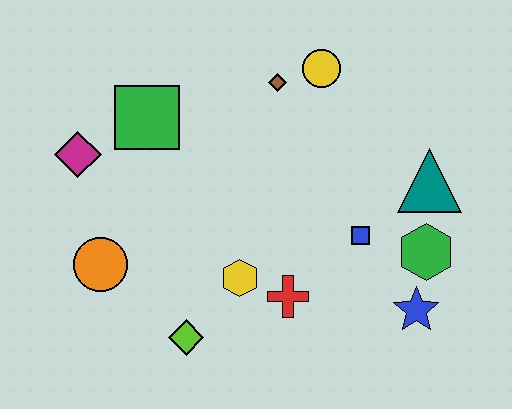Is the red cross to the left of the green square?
No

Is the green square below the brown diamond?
Yes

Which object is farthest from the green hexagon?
The magenta diamond is farthest from the green hexagon.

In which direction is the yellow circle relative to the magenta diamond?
The yellow circle is to the right of the magenta diamond.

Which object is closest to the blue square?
The green hexagon is closest to the blue square.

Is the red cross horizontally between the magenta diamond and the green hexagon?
Yes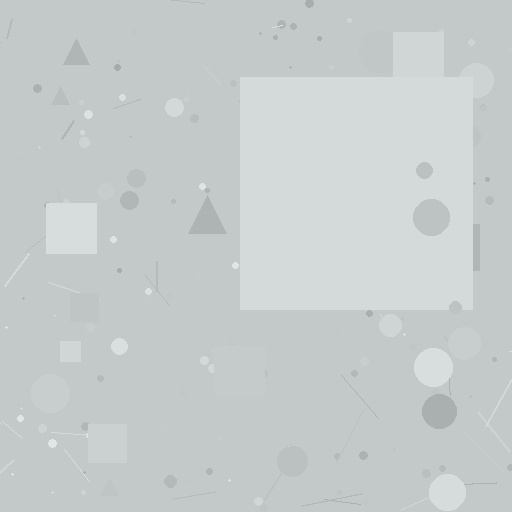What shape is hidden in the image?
A square is hidden in the image.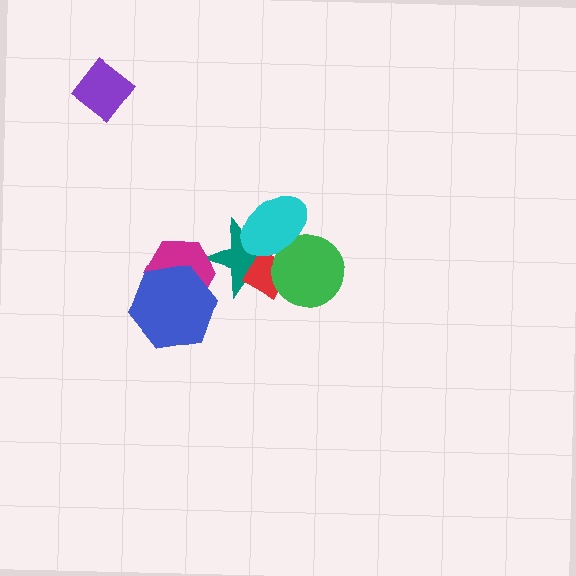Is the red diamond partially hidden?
Yes, it is partially covered by another shape.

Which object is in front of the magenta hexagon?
The blue hexagon is in front of the magenta hexagon.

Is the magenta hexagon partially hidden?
Yes, it is partially covered by another shape.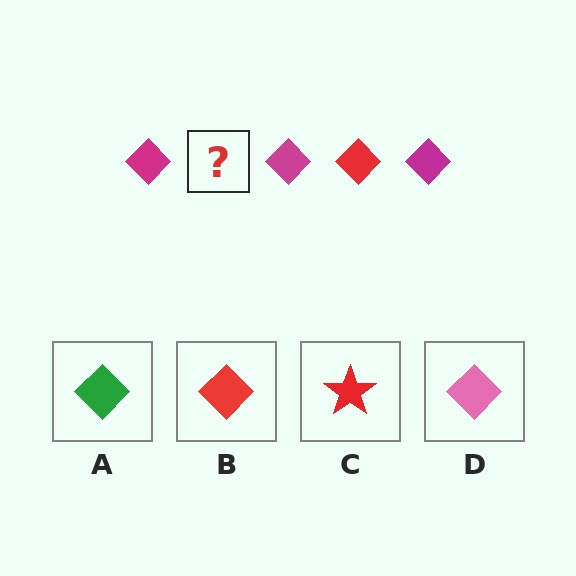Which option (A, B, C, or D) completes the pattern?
B.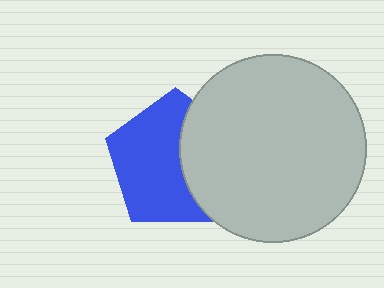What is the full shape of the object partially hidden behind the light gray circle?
The partially hidden object is a blue pentagon.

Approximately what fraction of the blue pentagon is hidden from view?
Roughly 38% of the blue pentagon is hidden behind the light gray circle.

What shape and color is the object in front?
The object in front is a light gray circle.